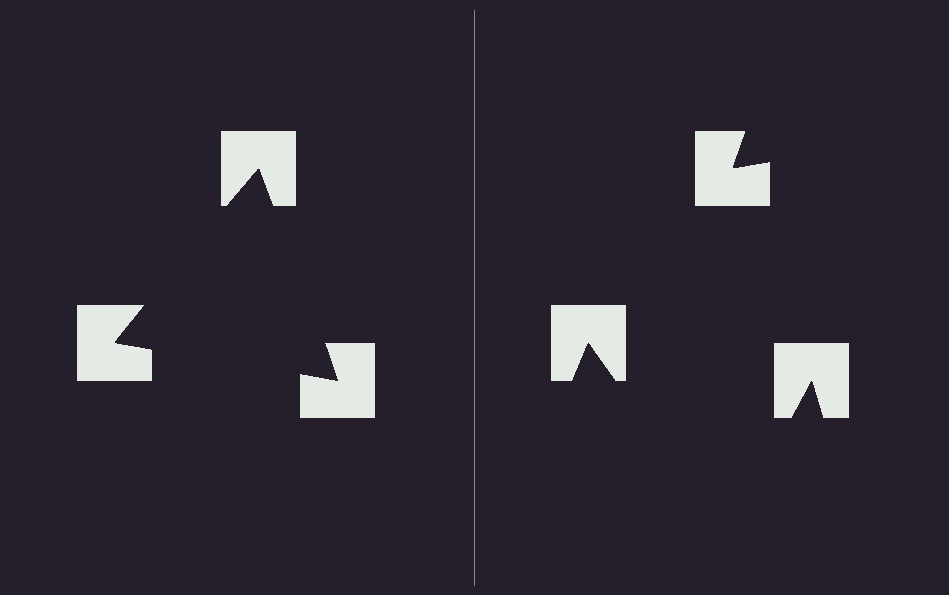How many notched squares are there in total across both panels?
6 — 3 on each side.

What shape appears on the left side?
An illusory triangle.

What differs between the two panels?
The notched squares are positioned identically on both sides; only the wedge orientations differ. On the left they align to a triangle; on the right they are misaligned.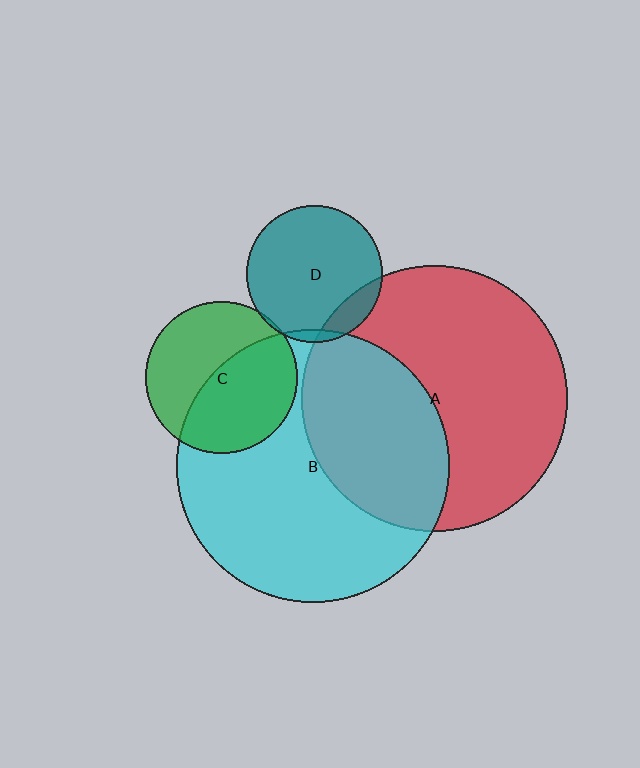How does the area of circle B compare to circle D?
Approximately 4.0 times.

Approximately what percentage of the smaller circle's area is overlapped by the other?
Approximately 40%.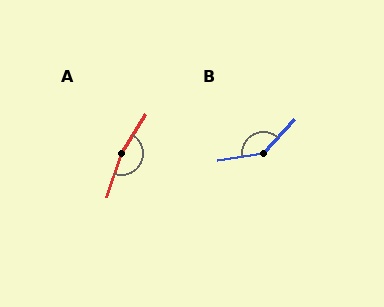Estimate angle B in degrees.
Approximately 141 degrees.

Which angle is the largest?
A, at approximately 166 degrees.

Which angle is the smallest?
B, at approximately 141 degrees.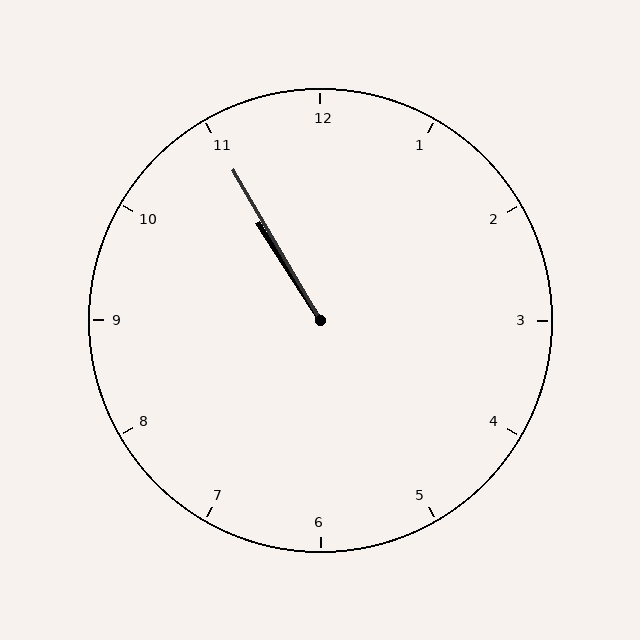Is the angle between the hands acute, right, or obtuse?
It is acute.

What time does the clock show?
10:55.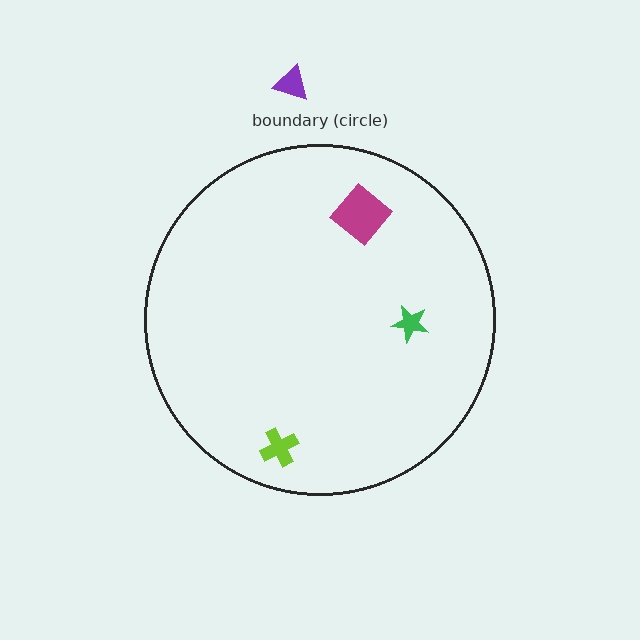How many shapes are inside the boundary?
3 inside, 1 outside.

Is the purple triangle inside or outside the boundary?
Outside.